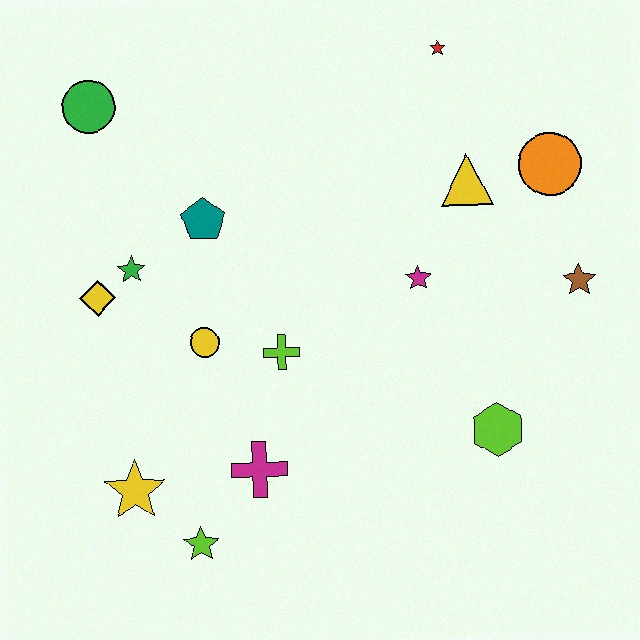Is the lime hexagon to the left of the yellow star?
No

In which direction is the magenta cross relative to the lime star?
The magenta cross is above the lime star.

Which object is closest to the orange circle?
The yellow triangle is closest to the orange circle.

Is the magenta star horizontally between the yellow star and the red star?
Yes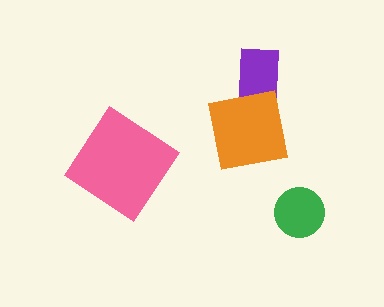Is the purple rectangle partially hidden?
Yes, it is partially covered by another shape.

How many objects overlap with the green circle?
0 objects overlap with the green circle.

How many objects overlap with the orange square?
1 object overlaps with the orange square.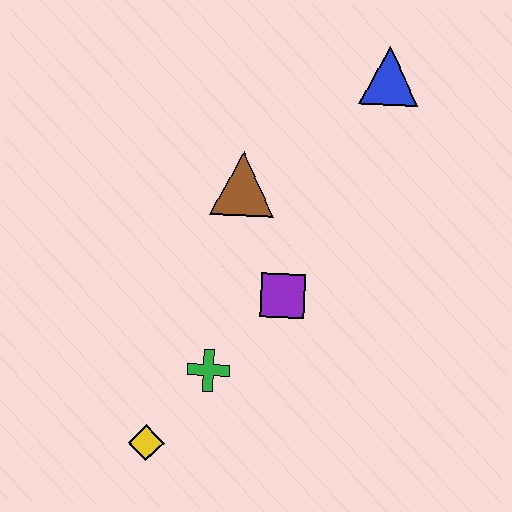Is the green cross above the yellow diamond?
Yes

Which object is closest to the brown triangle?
The purple square is closest to the brown triangle.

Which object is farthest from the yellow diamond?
The blue triangle is farthest from the yellow diamond.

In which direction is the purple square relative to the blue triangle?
The purple square is below the blue triangle.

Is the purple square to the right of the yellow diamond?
Yes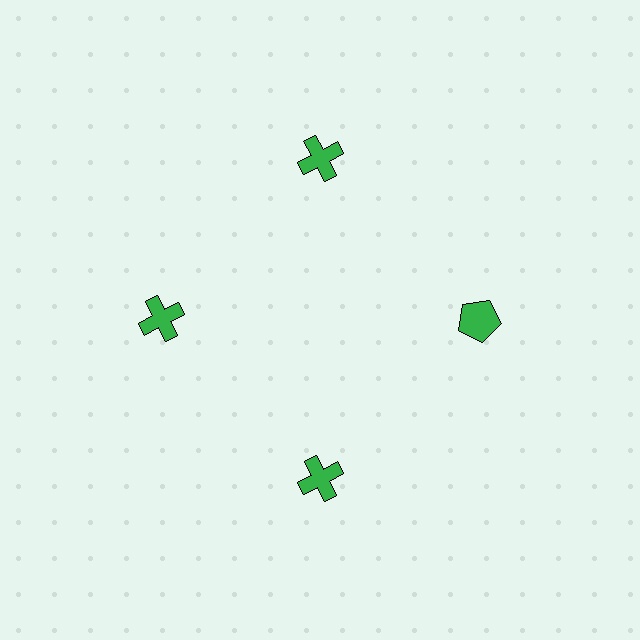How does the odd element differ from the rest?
It has a different shape: pentagon instead of cross.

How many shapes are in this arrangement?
There are 4 shapes arranged in a ring pattern.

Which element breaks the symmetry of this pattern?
The green pentagon at roughly the 3 o'clock position breaks the symmetry. All other shapes are green crosses.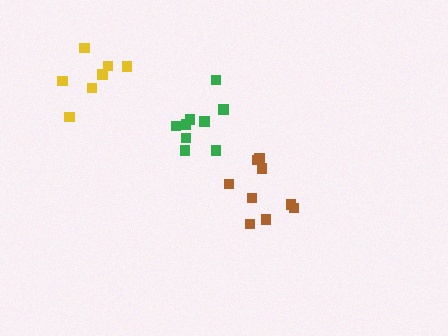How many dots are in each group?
Group 1: 9 dots, Group 2: 7 dots, Group 3: 9 dots (25 total).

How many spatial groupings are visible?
There are 3 spatial groupings.